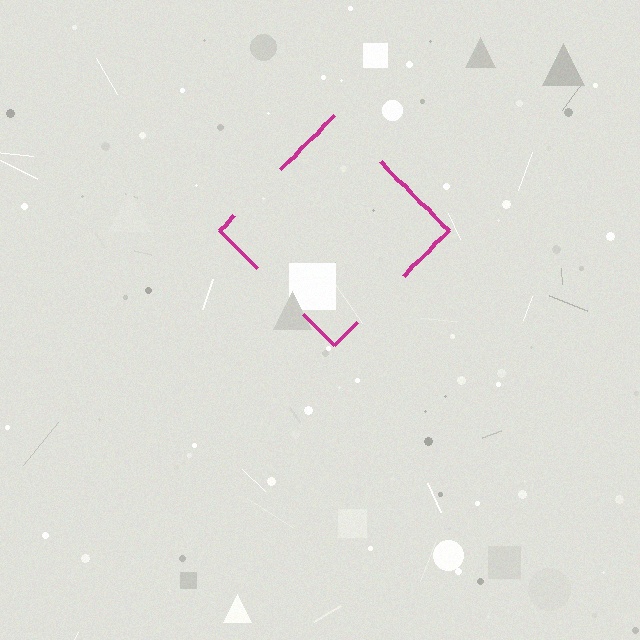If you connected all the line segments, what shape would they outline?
They would outline a diamond.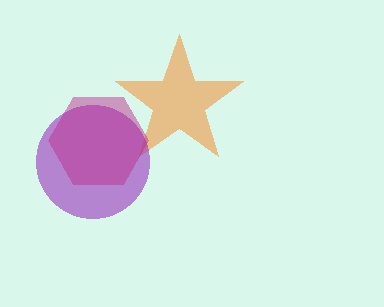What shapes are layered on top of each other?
The layered shapes are: an orange star, a purple circle, a magenta hexagon.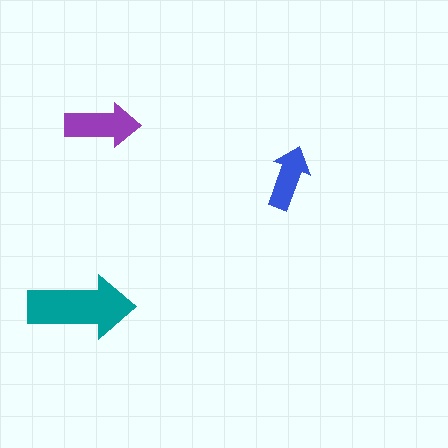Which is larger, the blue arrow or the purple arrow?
The purple one.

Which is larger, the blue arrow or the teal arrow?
The teal one.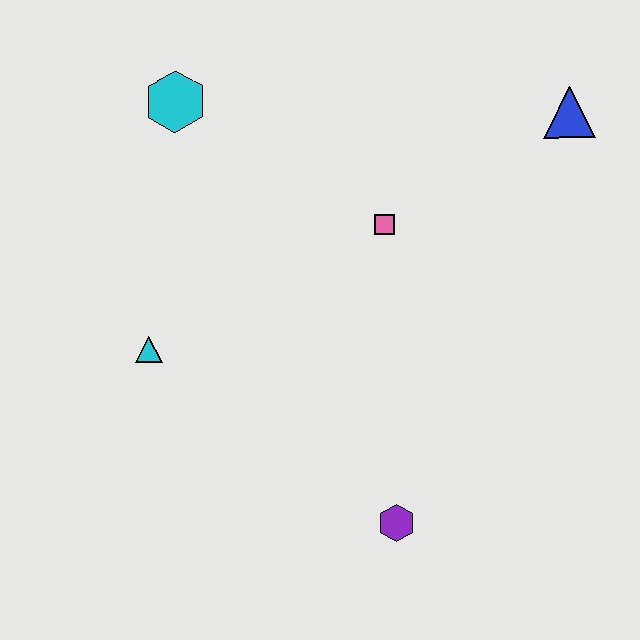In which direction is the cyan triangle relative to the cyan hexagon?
The cyan triangle is below the cyan hexagon.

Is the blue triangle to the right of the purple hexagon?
Yes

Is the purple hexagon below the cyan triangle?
Yes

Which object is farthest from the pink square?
The purple hexagon is farthest from the pink square.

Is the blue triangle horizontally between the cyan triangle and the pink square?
No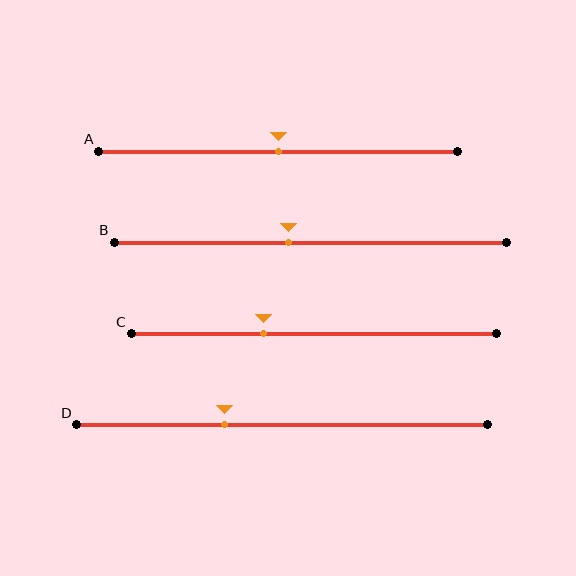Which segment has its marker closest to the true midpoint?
Segment A has its marker closest to the true midpoint.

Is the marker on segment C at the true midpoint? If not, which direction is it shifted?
No, the marker on segment C is shifted to the left by about 14% of the segment length.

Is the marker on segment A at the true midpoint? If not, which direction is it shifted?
Yes, the marker on segment A is at the true midpoint.